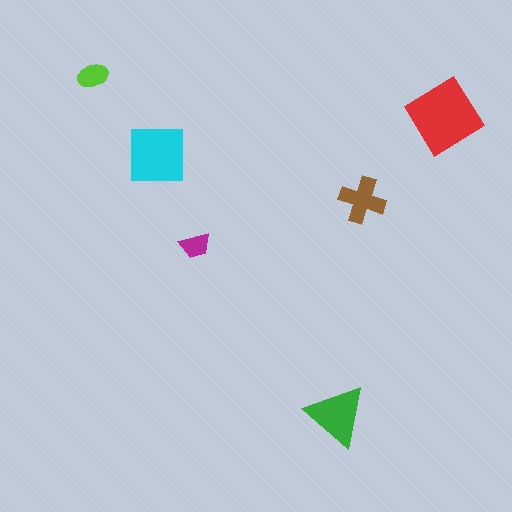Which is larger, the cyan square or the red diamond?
The red diamond.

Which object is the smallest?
The magenta trapezoid.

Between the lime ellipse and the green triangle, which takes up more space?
The green triangle.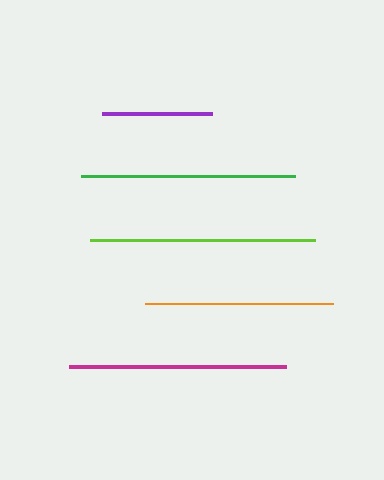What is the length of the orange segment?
The orange segment is approximately 187 pixels long.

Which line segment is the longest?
The lime line is the longest at approximately 225 pixels.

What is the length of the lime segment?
The lime segment is approximately 225 pixels long.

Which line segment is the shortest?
The purple line is the shortest at approximately 110 pixels.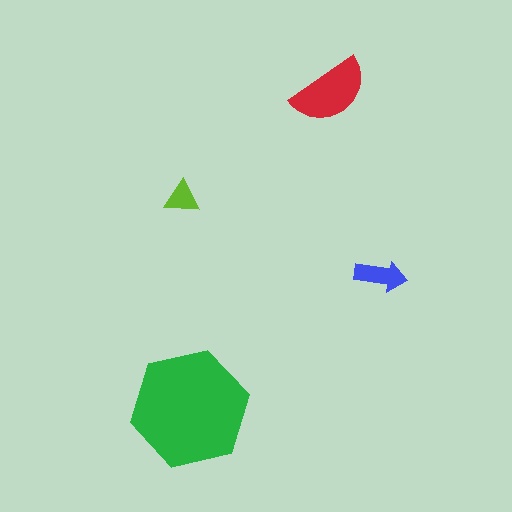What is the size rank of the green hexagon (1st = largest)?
1st.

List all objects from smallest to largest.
The lime triangle, the blue arrow, the red semicircle, the green hexagon.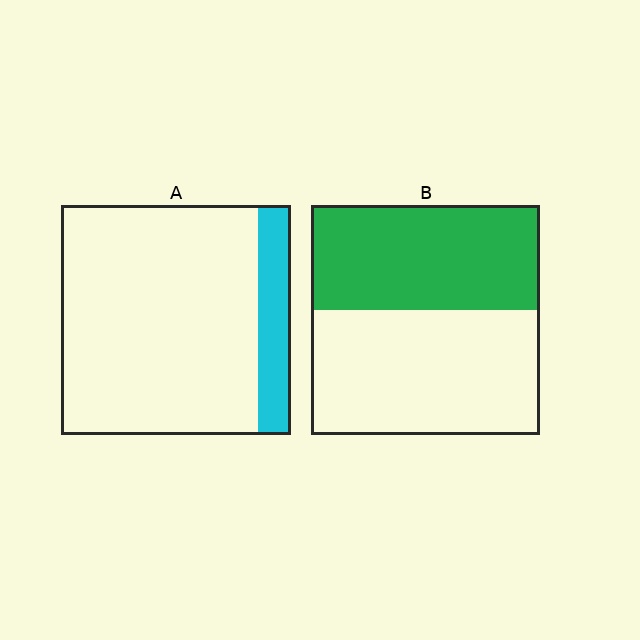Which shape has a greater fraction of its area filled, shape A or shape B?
Shape B.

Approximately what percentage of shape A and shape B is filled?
A is approximately 15% and B is approximately 45%.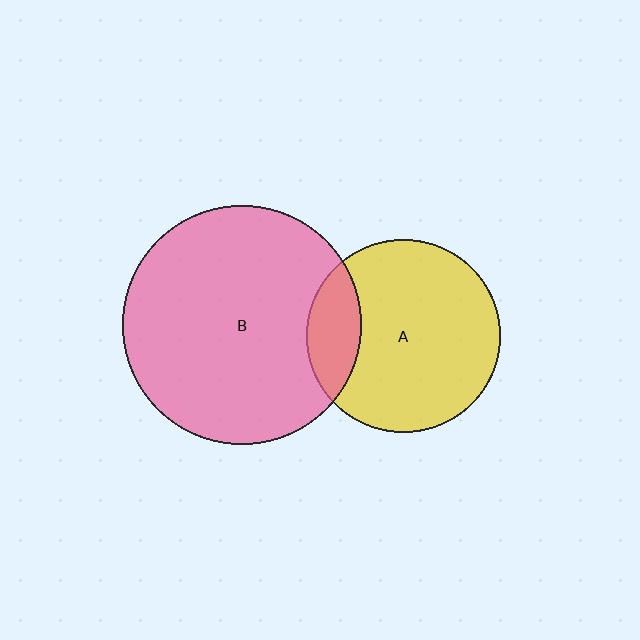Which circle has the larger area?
Circle B (pink).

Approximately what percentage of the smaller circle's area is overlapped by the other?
Approximately 20%.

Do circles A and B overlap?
Yes.